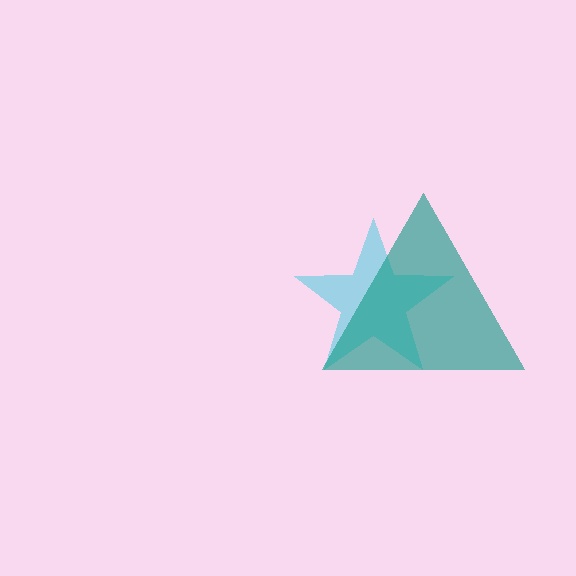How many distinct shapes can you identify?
There are 2 distinct shapes: a cyan star, a teal triangle.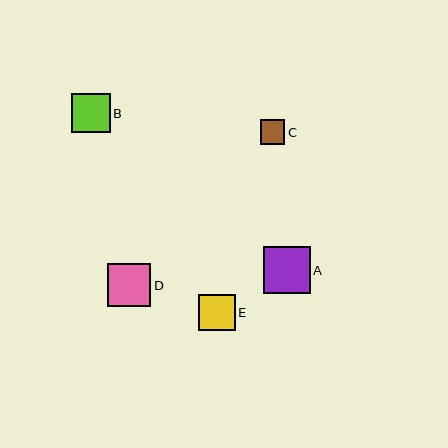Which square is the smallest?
Square C is the smallest with a size of approximately 25 pixels.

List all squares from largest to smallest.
From largest to smallest: A, D, B, E, C.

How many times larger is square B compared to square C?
Square B is approximately 1.6 times the size of square C.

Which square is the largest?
Square A is the largest with a size of approximately 47 pixels.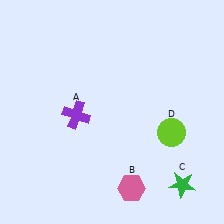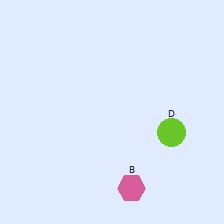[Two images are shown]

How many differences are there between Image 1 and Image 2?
There are 2 differences between the two images.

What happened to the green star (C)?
The green star (C) was removed in Image 2. It was in the bottom-right area of Image 1.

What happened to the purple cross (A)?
The purple cross (A) was removed in Image 2. It was in the bottom-left area of Image 1.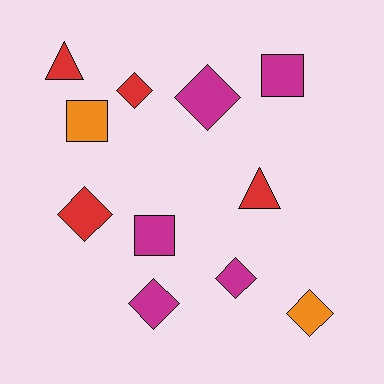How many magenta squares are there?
There are 2 magenta squares.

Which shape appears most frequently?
Diamond, with 6 objects.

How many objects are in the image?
There are 11 objects.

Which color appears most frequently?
Magenta, with 5 objects.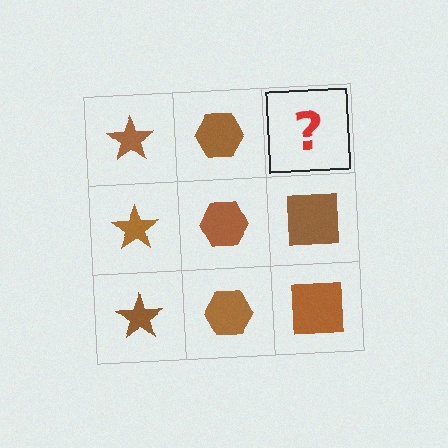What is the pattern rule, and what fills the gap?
The rule is that each column has a consistent shape. The gap should be filled with a brown square.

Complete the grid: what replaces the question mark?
The question mark should be replaced with a brown square.